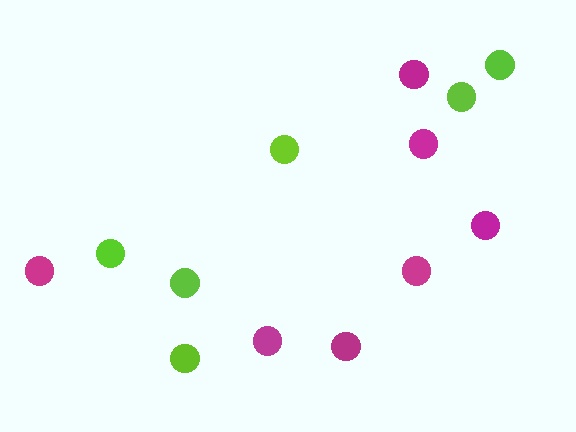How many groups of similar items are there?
There are 2 groups: one group of lime circles (6) and one group of magenta circles (7).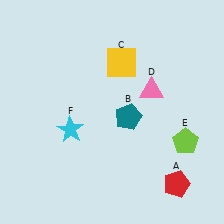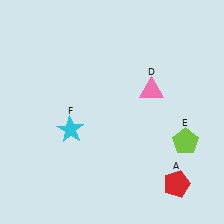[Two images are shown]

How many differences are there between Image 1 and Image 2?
There are 2 differences between the two images.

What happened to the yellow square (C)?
The yellow square (C) was removed in Image 2. It was in the top-right area of Image 1.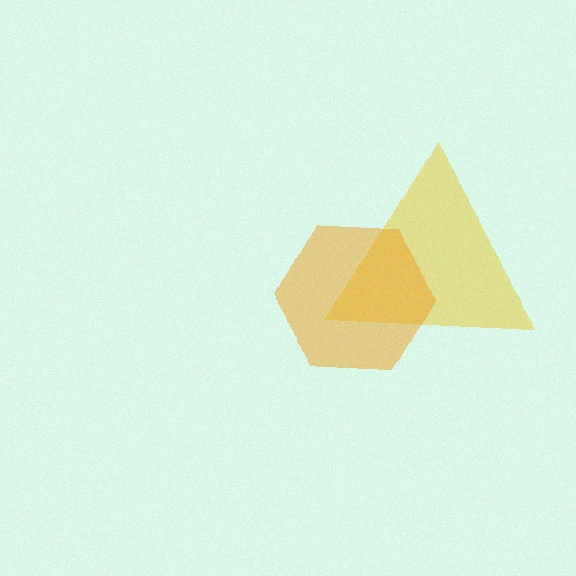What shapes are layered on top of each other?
The layered shapes are: a yellow triangle, an orange hexagon.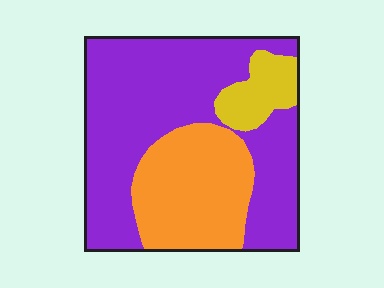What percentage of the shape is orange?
Orange takes up between a sixth and a third of the shape.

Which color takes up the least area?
Yellow, at roughly 10%.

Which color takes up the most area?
Purple, at roughly 60%.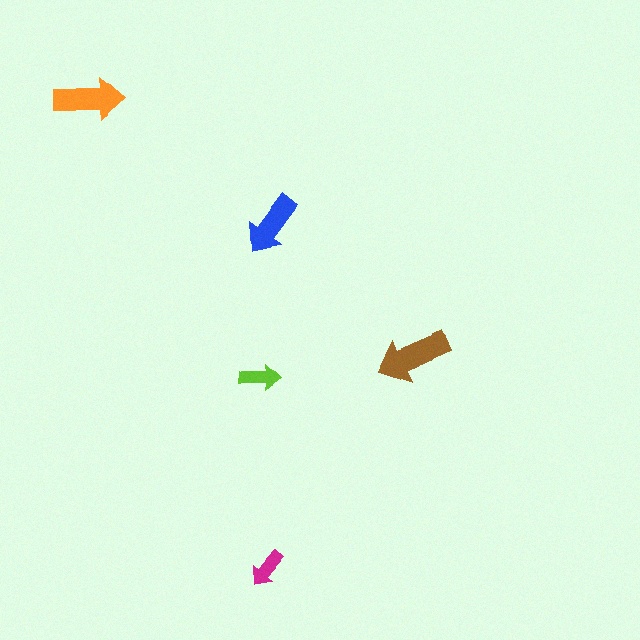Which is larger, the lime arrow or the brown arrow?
The brown one.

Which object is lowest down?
The magenta arrow is bottommost.